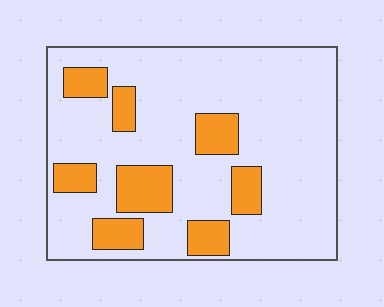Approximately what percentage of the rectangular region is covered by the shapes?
Approximately 20%.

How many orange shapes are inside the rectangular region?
8.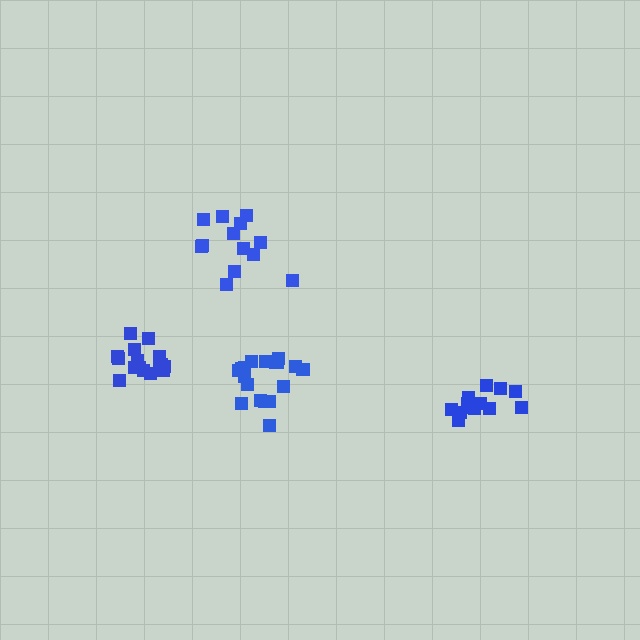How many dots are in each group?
Group 1: 18 dots, Group 2: 13 dots, Group 3: 13 dots, Group 4: 16 dots (60 total).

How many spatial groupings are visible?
There are 4 spatial groupings.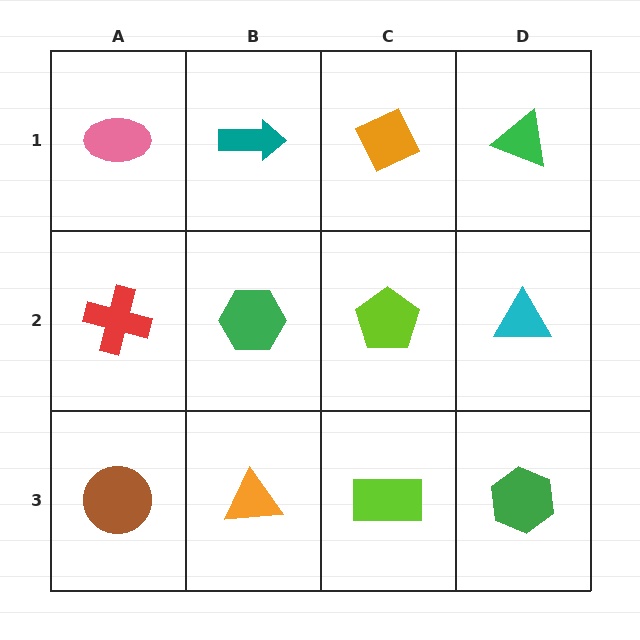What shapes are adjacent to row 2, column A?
A pink ellipse (row 1, column A), a brown circle (row 3, column A), a green hexagon (row 2, column B).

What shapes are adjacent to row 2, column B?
A teal arrow (row 1, column B), an orange triangle (row 3, column B), a red cross (row 2, column A), a lime pentagon (row 2, column C).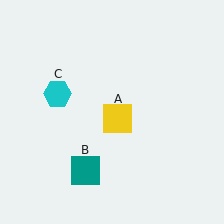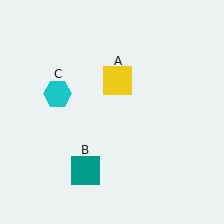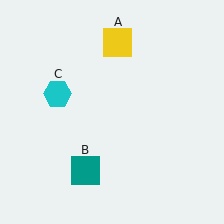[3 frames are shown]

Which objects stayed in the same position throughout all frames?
Teal square (object B) and cyan hexagon (object C) remained stationary.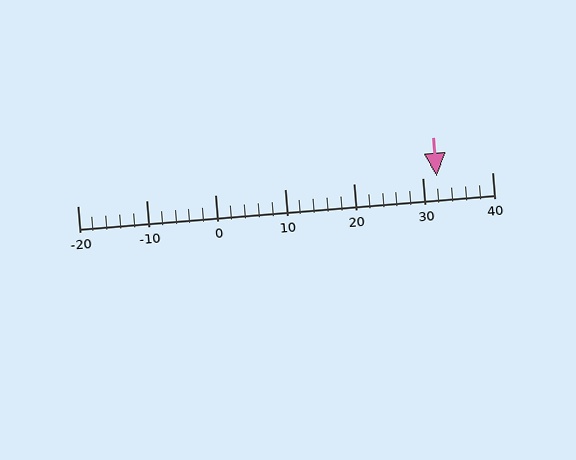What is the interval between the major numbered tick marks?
The major tick marks are spaced 10 units apart.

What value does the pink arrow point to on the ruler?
The pink arrow points to approximately 32.